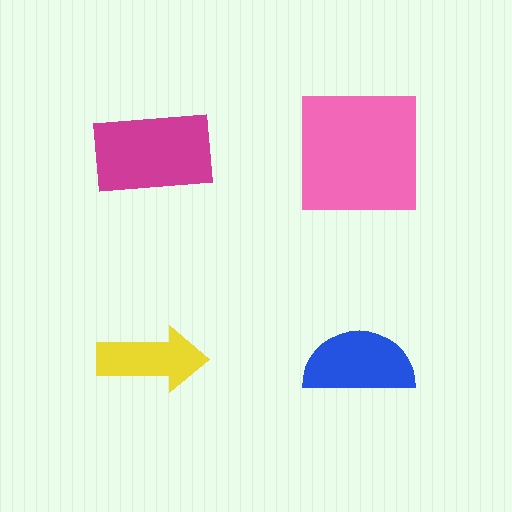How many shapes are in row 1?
2 shapes.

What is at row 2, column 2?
A blue semicircle.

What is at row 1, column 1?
A magenta rectangle.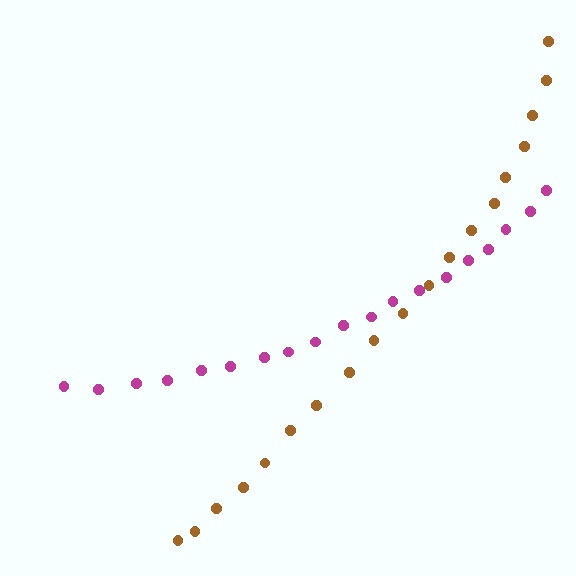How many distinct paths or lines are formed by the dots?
There are 2 distinct paths.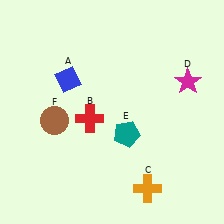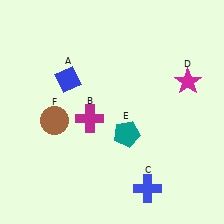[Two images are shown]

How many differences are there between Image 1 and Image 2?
There are 2 differences between the two images.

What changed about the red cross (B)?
In Image 1, B is red. In Image 2, it changed to magenta.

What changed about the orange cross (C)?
In Image 1, C is orange. In Image 2, it changed to blue.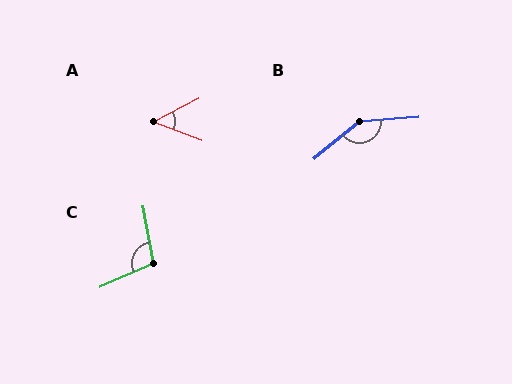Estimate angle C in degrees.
Approximately 103 degrees.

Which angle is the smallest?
A, at approximately 48 degrees.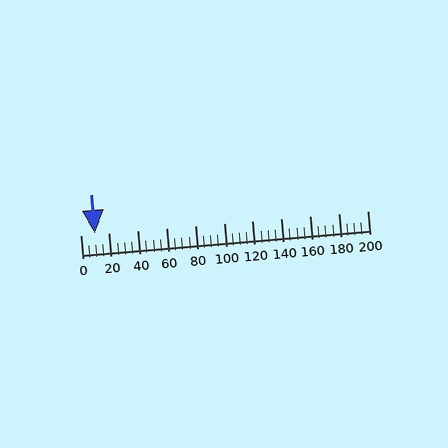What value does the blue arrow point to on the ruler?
The blue arrow points to approximately 10.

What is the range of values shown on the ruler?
The ruler shows values from 0 to 200.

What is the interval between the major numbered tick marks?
The major tick marks are spaced 20 units apart.